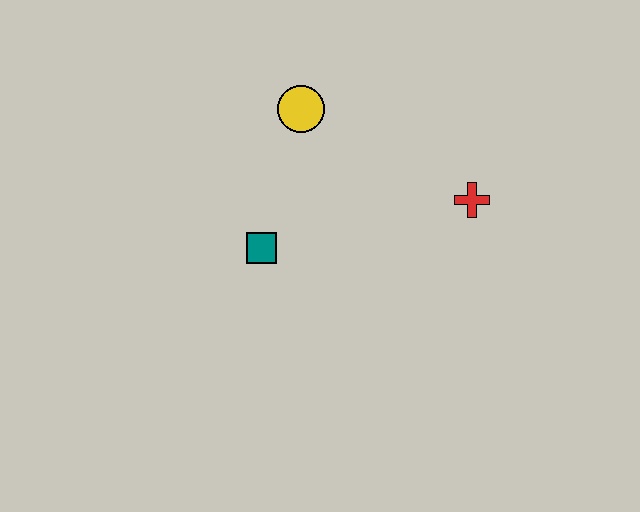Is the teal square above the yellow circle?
No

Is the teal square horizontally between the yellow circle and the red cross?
No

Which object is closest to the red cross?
The yellow circle is closest to the red cross.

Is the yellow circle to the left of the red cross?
Yes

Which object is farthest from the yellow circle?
The red cross is farthest from the yellow circle.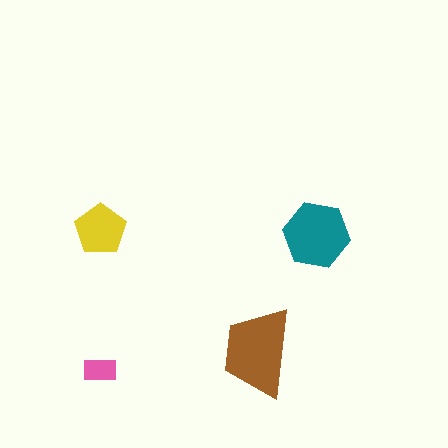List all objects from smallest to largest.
The pink rectangle, the yellow pentagon, the teal hexagon, the brown trapezoid.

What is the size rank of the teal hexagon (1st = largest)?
2nd.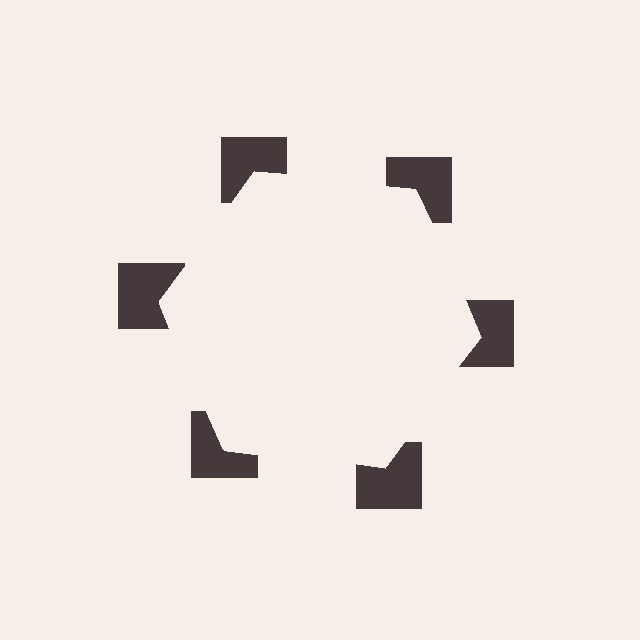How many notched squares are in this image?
There are 6 — one at each vertex of the illusory hexagon.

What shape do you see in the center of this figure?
An illusory hexagon — its edges are inferred from the aligned wedge cuts in the notched squares, not physically drawn.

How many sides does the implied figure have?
6 sides.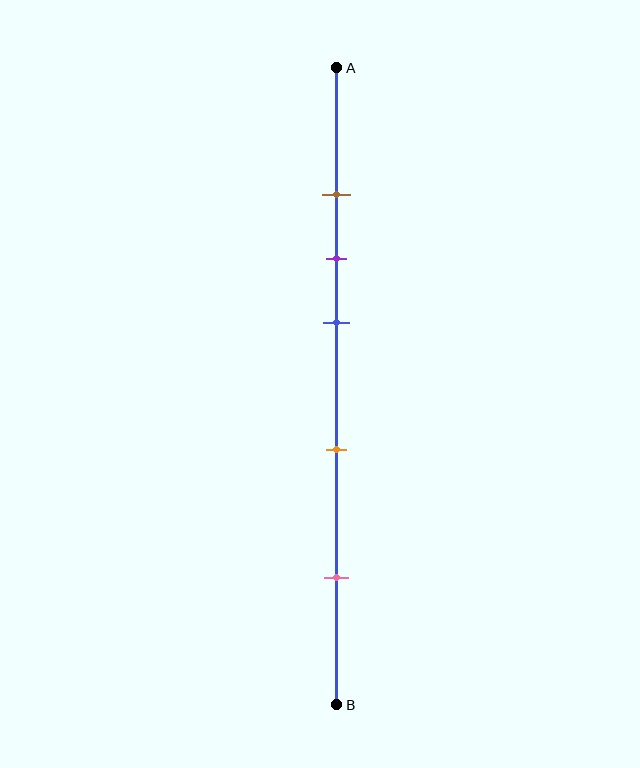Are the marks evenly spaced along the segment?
No, the marks are not evenly spaced.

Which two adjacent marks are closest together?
The brown and purple marks are the closest adjacent pair.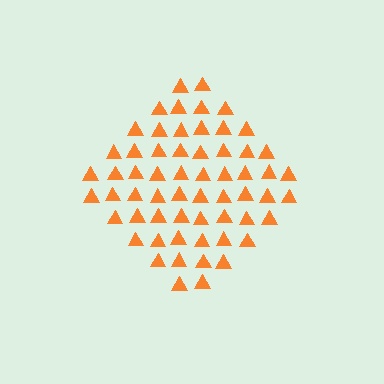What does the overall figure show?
The overall figure shows a diamond.